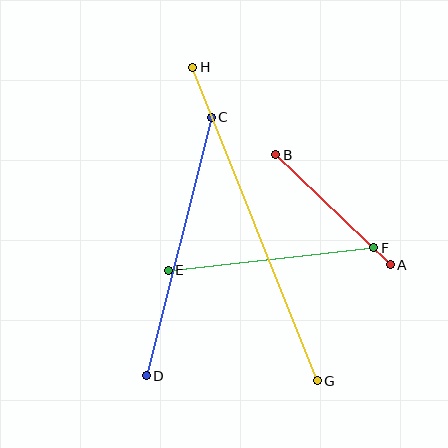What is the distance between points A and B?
The distance is approximately 159 pixels.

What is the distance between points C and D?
The distance is approximately 267 pixels.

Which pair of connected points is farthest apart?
Points G and H are farthest apart.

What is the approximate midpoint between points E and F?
The midpoint is at approximately (271, 259) pixels.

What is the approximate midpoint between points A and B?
The midpoint is at approximately (333, 210) pixels.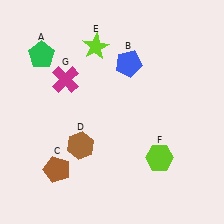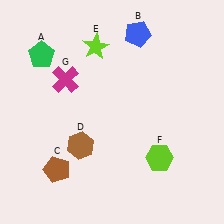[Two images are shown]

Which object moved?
The blue pentagon (B) moved up.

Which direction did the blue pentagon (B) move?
The blue pentagon (B) moved up.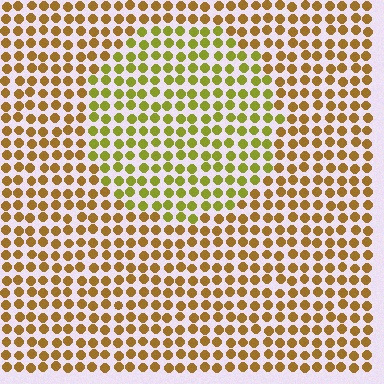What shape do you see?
I see a circle.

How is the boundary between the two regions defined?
The boundary is defined purely by a slight shift in hue (about 34 degrees). Spacing, size, and orientation are identical on both sides.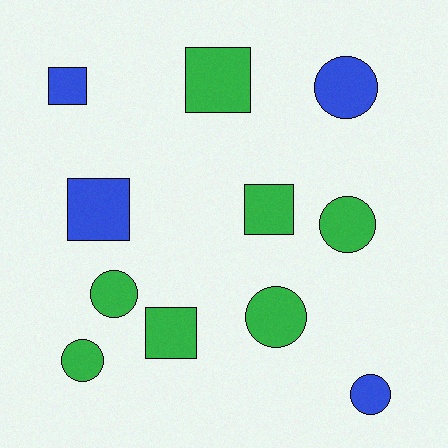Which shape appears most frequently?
Circle, with 6 objects.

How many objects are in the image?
There are 11 objects.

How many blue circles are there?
There are 2 blue circles.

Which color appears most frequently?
Green, with 7 objects.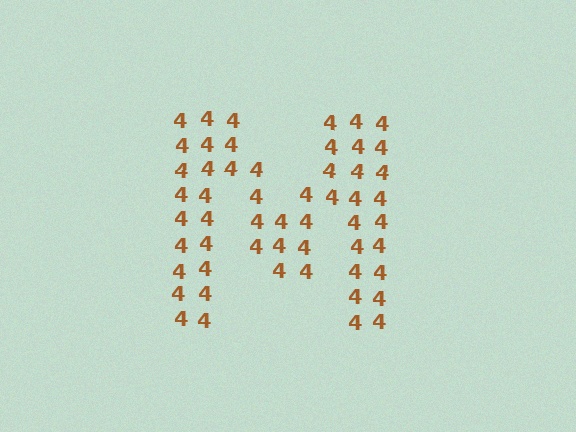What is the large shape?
The large shape is the letter M.